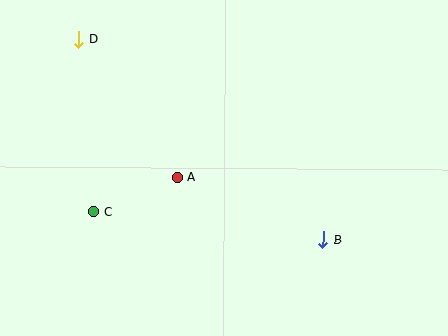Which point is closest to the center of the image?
Point A at (177, 177) is closest to the center.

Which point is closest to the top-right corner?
Point B is closest to the top-right corner.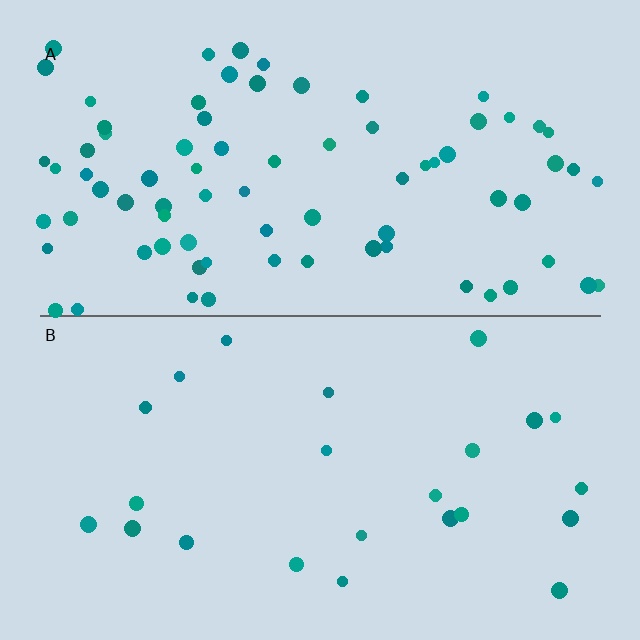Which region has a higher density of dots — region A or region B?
A (the top).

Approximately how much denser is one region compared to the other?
Approximately 3.3× — region A over region B.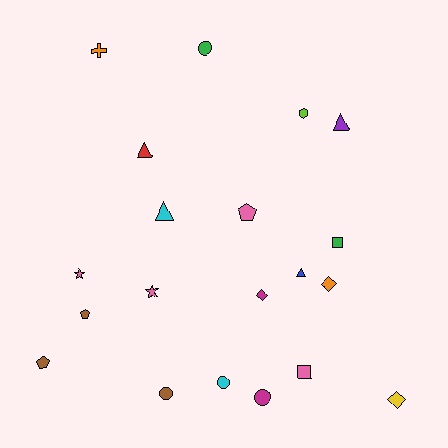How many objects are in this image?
There are 20 objects.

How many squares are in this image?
There are 2 squares.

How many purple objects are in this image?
There is 1 purple object.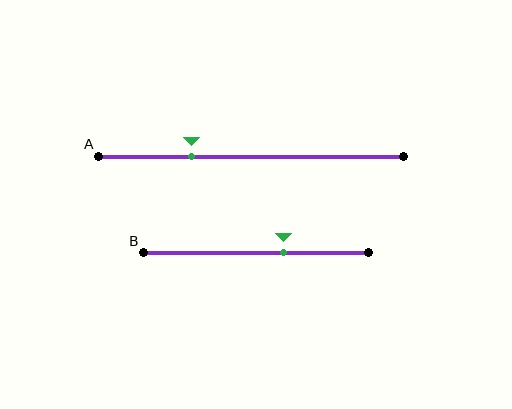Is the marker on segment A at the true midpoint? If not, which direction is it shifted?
No, the marker on segment A is shifted to the left by about 20% of the segment length.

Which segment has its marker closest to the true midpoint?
Segment B has its marker closest to the true midpoint.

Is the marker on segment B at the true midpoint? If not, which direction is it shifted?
No, the marker on segment B is shifted to the right by about 12% of the segment length.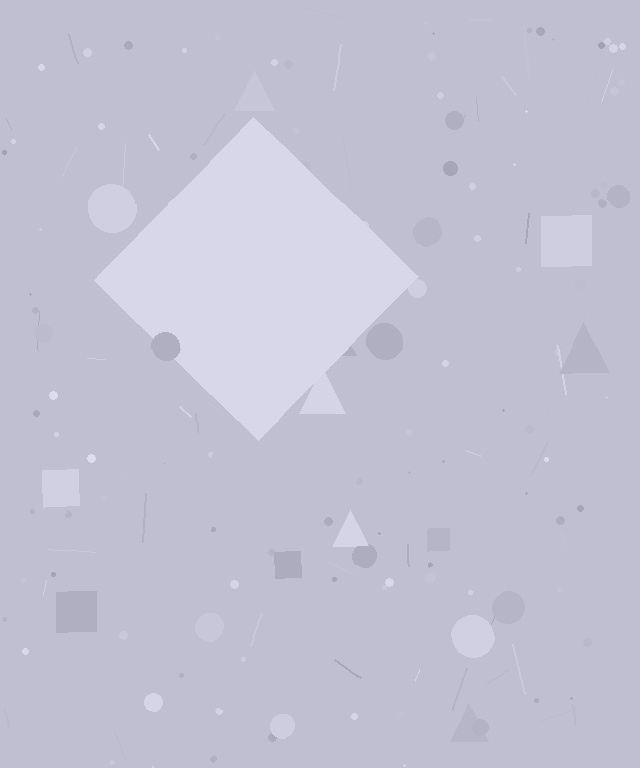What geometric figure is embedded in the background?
A diamond is embedded in the background.